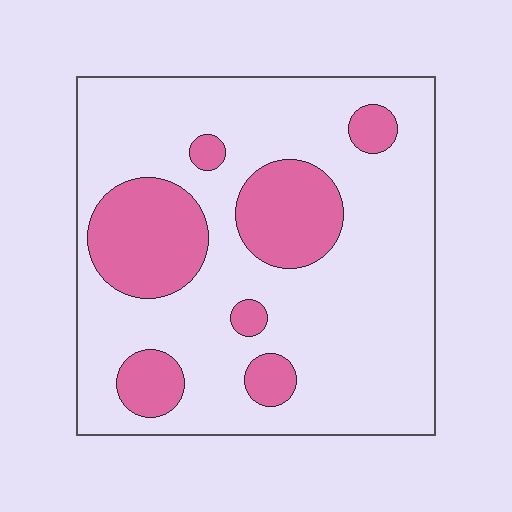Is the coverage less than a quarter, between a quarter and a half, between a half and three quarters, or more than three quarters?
Less than a quarter.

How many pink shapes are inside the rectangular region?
7.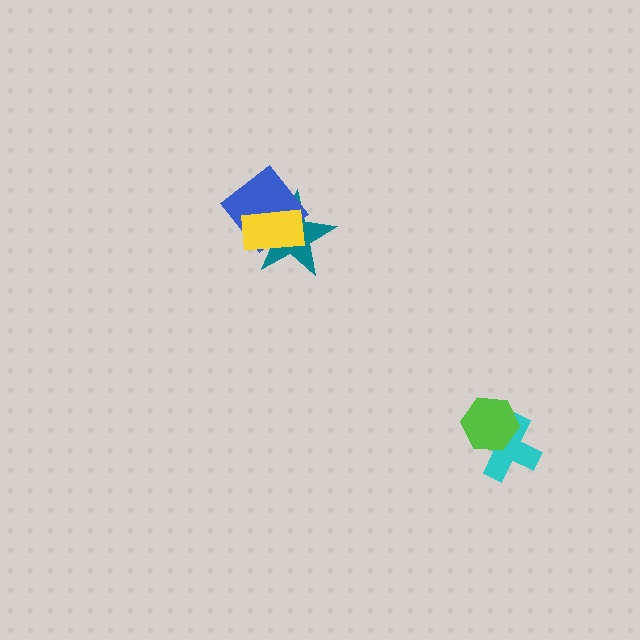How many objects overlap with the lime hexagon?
1 object overlaps with the lime hexagon.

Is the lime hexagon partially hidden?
No, no other shape covers it.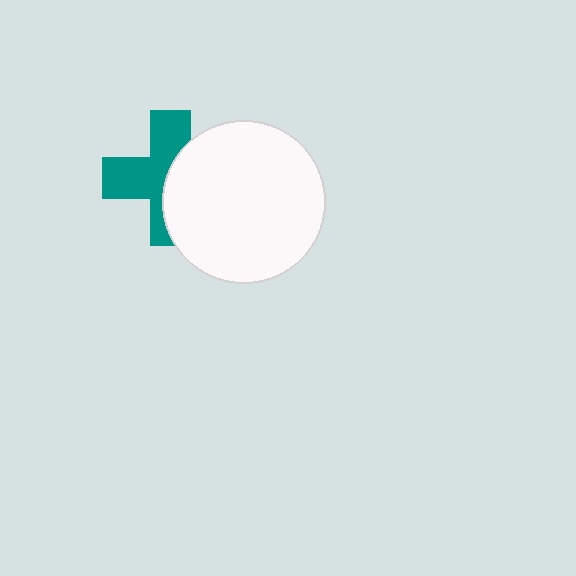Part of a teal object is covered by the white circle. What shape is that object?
It is a cross.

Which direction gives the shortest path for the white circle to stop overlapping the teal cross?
Moving right gives the shortest separation.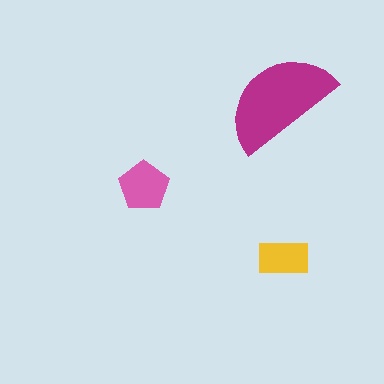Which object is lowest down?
The yellow rectangle is bottommost.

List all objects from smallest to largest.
The yellow rectangle, the pink pentagon, the magenta semicircle.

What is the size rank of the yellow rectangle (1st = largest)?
3rd.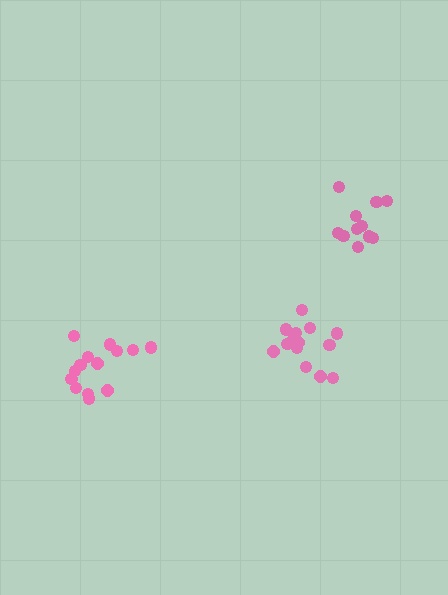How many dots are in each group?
Group 1: 14 dots, Group 2: 11 dots, Group 3: 14 dots (39 total).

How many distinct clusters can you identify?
There are 3 distinct clusters.